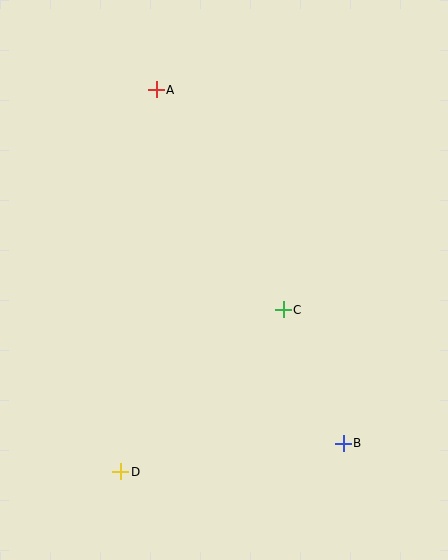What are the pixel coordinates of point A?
Point A is at (156, 90).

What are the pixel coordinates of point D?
Point D is at (121, 472).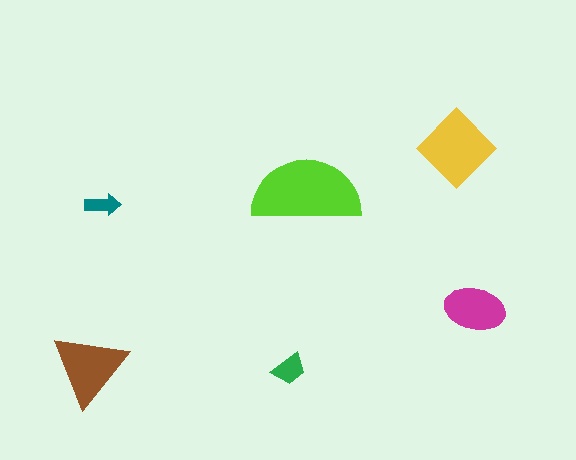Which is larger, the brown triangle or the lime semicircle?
The lime semicircle.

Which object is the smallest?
The teal arrow.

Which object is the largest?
The lime semicircle.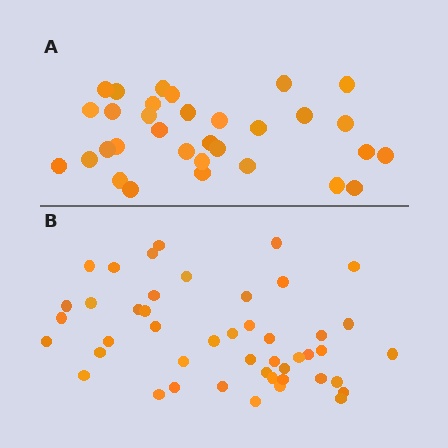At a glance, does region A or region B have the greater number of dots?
Region B (the bottom region) has more dots.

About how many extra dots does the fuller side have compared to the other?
Region B has approximately 15 more dots than region A.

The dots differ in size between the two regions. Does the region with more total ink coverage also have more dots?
No. Region A has more total ink coverage because its dots are larger, but region B actually contains more individual dots. Total area can be misleading — the number of items is what matters here.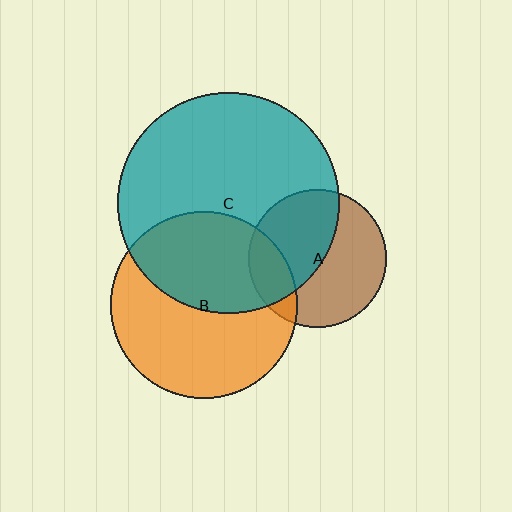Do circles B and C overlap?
Yes.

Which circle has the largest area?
Circle C (teal).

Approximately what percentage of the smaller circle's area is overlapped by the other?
Approximately 45%.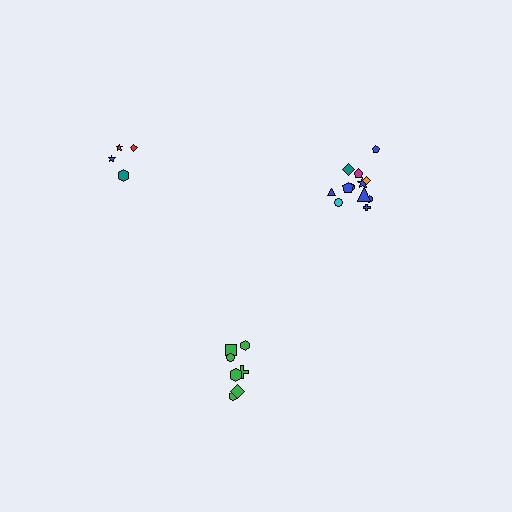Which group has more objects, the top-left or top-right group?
The top-right group.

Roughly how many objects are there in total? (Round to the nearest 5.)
Roughly 25 objects in total.